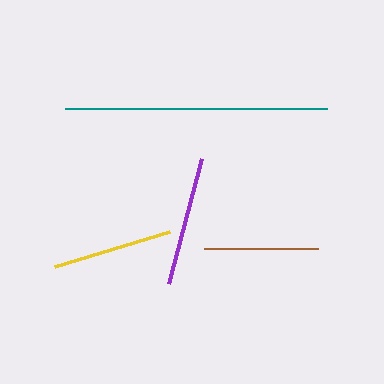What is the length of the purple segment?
The purple segment is approximately 129 pixels long.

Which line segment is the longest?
The teal line is the longest at approximately 262 pixels.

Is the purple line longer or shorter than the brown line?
The purple line is longer than the brown line.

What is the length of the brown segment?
The brown segment is approximately 114 pixels long.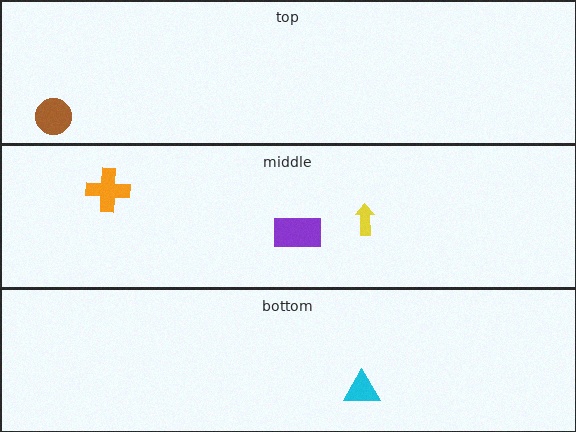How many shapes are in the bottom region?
1.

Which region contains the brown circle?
The top region.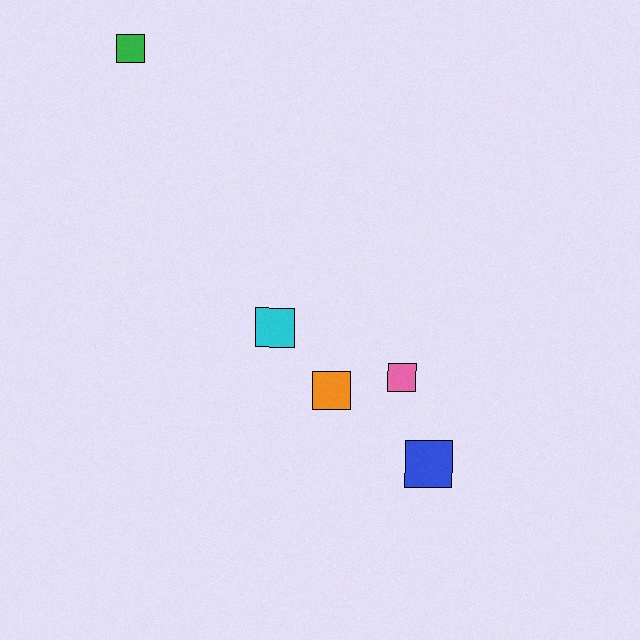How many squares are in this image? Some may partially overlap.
There are 5 squares.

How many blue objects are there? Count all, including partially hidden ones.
There is 1 blue object.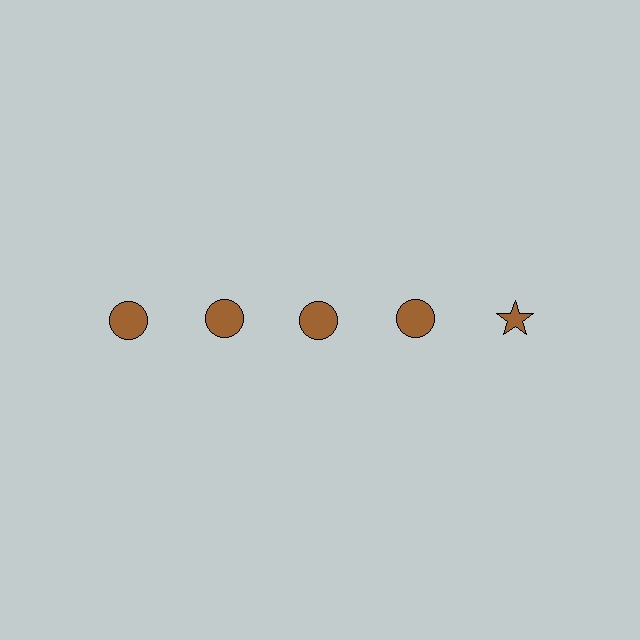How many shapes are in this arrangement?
There are 5 shapes arranged in a grid pattern.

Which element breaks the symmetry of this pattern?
The brown star in the top row, rightmost column breaks the symmetry. All other shapes are brown circles.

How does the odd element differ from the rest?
It has a different shape: star instead of circle.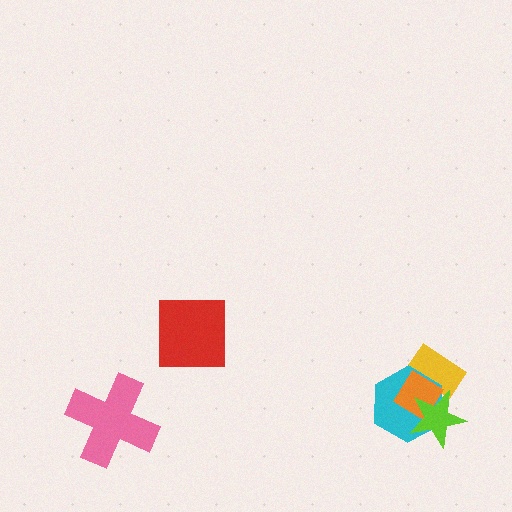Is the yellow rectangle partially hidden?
Yes, it is partially covered by another shape.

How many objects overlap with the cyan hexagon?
3 objects overlap with the cyan hexagon.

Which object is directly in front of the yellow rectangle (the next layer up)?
The cyan hexagon is directly in front of the yellow rectangle.